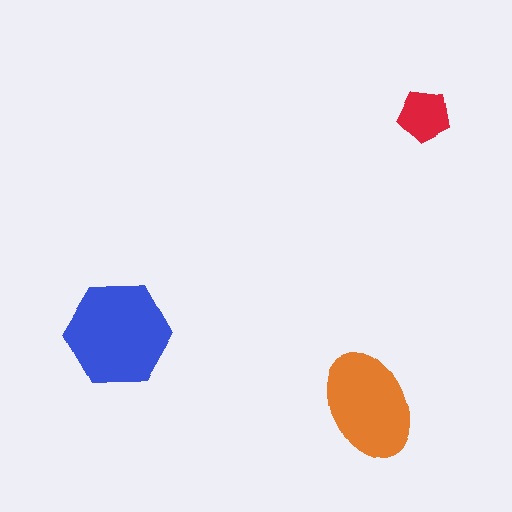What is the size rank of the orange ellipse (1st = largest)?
2nd.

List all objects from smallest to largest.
The red pentagon, the orange ellipse, the blue hexagon.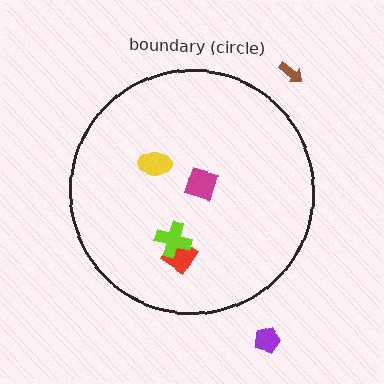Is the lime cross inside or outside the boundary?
Inside.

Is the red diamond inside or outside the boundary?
Inside.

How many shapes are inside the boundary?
4 inside, 2 outside.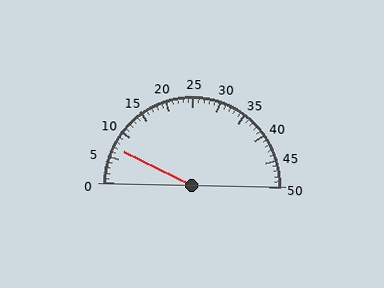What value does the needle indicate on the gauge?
The needle indicates approximately 7.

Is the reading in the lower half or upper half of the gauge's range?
The reading is in the lower half of the range (0 to 50).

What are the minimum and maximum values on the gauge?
The gauge ranges from 0 to 50.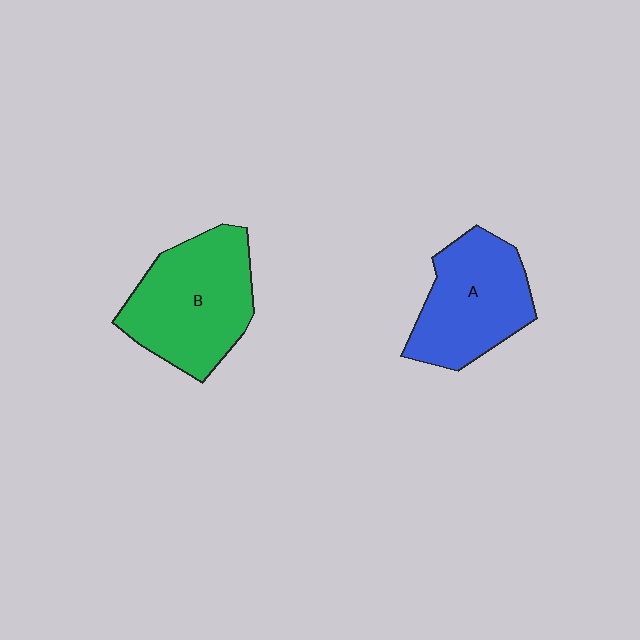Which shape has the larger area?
Shape B (green).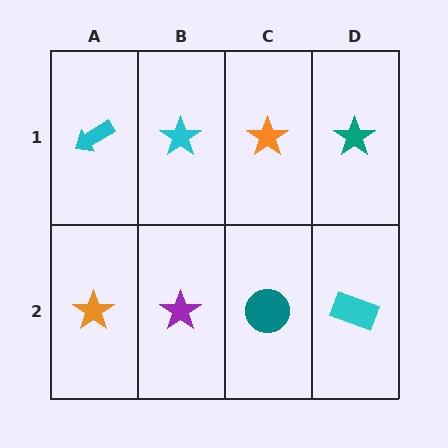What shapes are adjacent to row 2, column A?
A cyan arrow (row 1, column A), a purple star (row 2, column B).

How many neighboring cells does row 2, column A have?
2.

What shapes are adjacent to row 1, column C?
A teal circle (row 2, column C), a cyan star (row 1, column B), a teal star (row 1, column D).